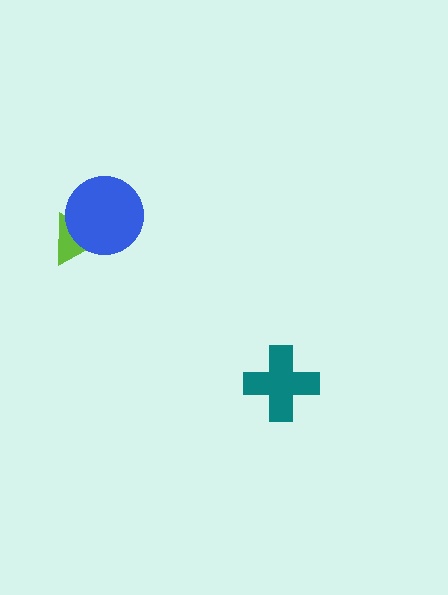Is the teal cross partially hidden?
No, no other shape covers it.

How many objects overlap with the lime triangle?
1 object overlaps with the lime triangle.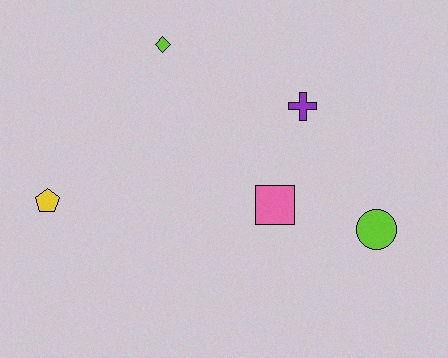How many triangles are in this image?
There are no triangles.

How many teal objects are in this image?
There are no teal objects.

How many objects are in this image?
There are 5 objects.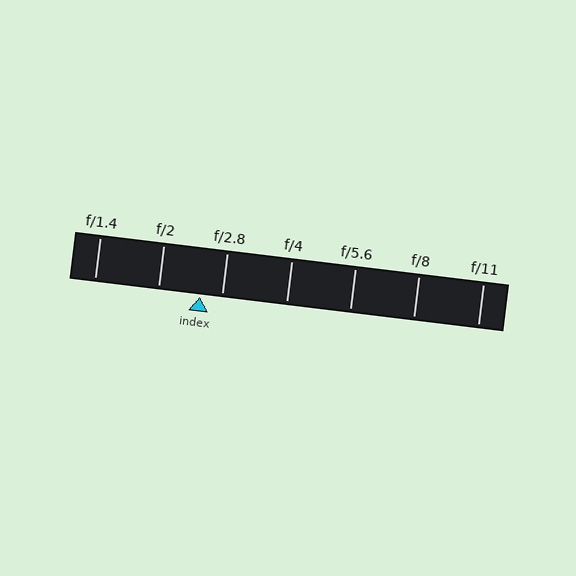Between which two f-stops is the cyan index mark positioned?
The index mark is between f/2 and f/2.8.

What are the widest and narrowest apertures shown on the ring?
The widest aperture shown is f/1.4 and the narrowest is f/11.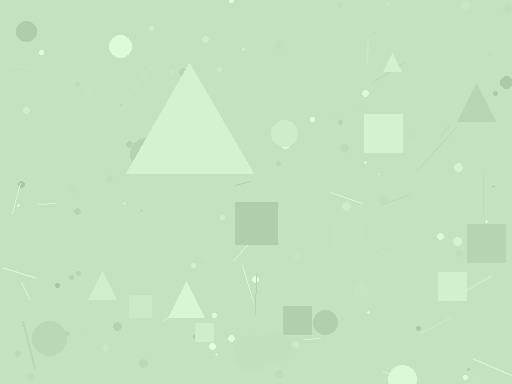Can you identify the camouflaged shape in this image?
The camouflaged shape is a triangle.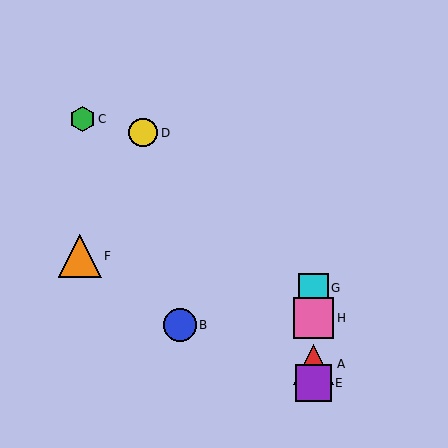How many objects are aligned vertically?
4 objects (A, E, G, H) are aligned vertically.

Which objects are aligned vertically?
Objects A, E, G, H are aligned vertically.